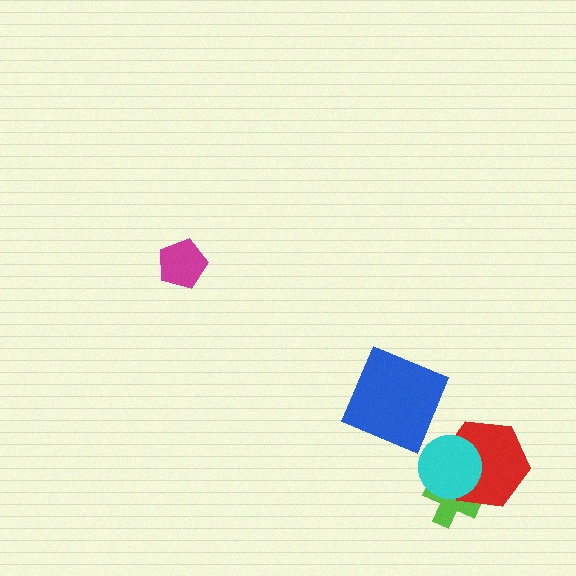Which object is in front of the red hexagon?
The cyan circle is in front of the red hexagon.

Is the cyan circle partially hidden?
No, no other shape covers it.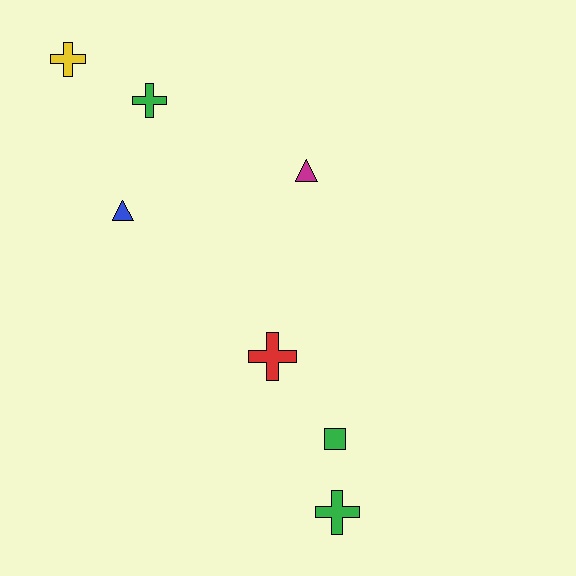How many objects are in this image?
There are 7 objects.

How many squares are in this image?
There is 1 square.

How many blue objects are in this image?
There is 1 blue object.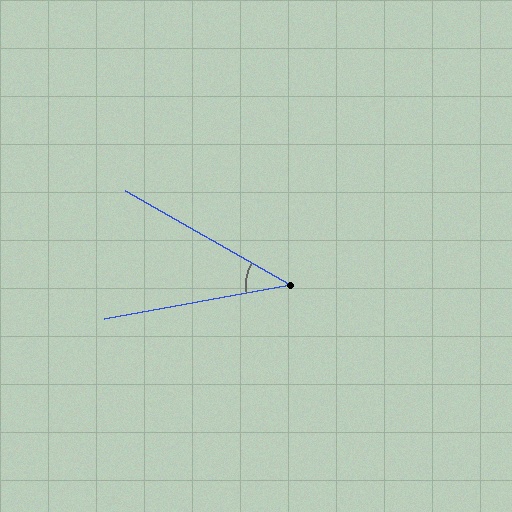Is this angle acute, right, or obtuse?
It is acute.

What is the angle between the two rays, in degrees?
Approximately 40 degrees.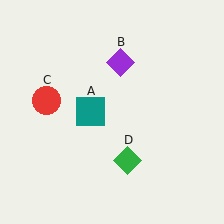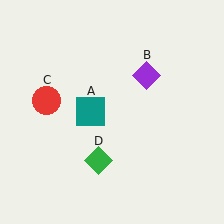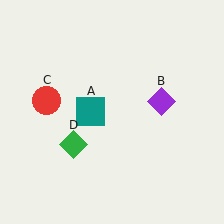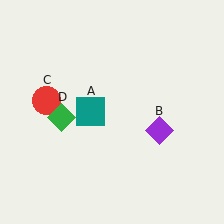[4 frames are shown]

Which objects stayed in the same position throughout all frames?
Teal square (object A) and red circle (object C) remained stationary.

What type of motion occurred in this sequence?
The purple diamond (object B), green diamond (object D) rotated clockwise around the center of the scene.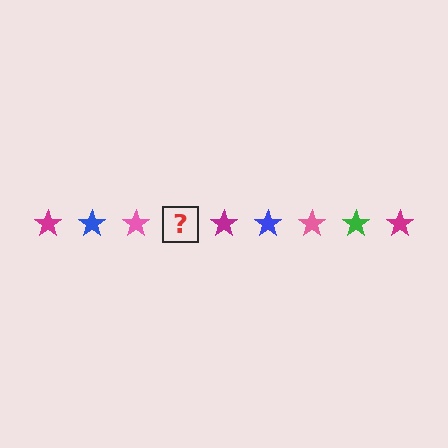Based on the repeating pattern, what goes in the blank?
The blank should be a green star.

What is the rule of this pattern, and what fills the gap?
The rule is that the pattern cycles through magenta, blue, pink, green stars. The gap should be filled with a green star.